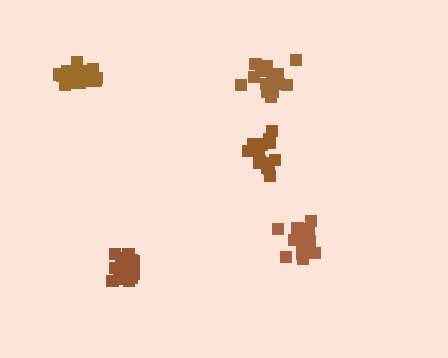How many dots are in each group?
Group 1: 14 dots, Group 2: 15 dots, Group 3: 18 dots, Group 4: 17 dots, Group 5: 18 dots (82 total).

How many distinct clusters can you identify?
There are 5 distinct clusters.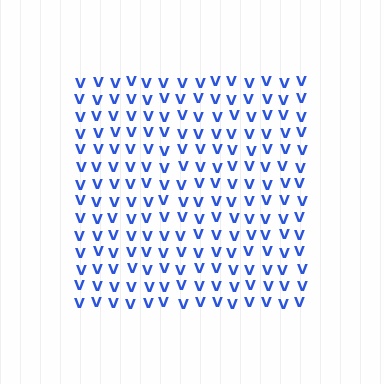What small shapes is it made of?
It is made of small letter V's.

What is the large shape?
The large shape is a square.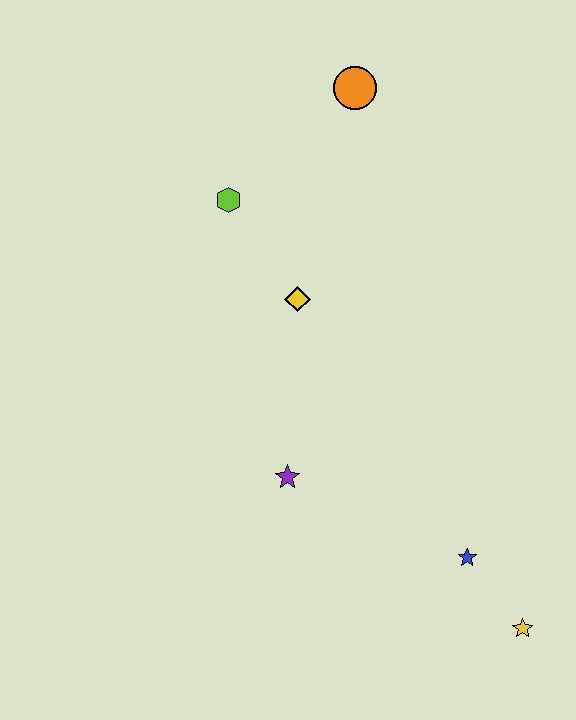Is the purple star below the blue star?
No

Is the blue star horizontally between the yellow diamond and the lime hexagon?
No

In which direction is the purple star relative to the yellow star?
The purple star is to the left of the yellow star.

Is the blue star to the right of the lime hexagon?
Yes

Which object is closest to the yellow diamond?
The lime hexagon is closest to the yellow diamond.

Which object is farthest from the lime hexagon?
The yellow star is farthest from the lime hexagon.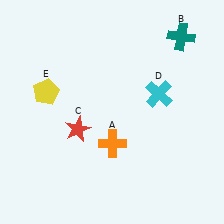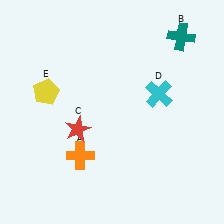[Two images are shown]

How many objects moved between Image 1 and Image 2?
1 object moved between the two images.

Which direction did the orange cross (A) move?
The orange cross (A) moved left.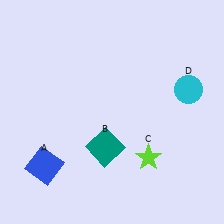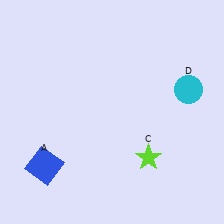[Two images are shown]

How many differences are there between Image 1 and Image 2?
There is 1 difference between the two images.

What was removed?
The teal square (B) was removed in Image 2.